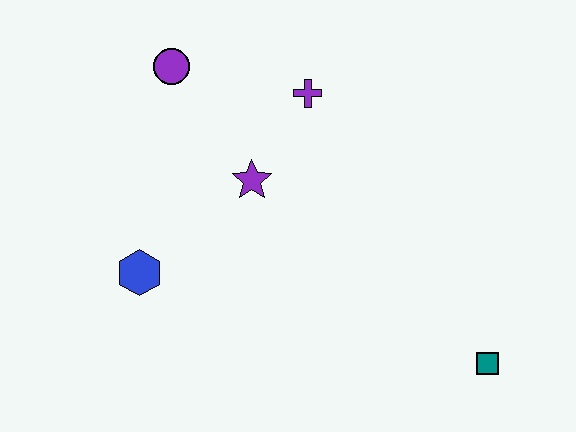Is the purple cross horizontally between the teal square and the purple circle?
Yes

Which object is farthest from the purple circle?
The teal square is farthest from the purple circle.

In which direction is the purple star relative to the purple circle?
The purple star is below the purple circle.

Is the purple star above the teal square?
Yes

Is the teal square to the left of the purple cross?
No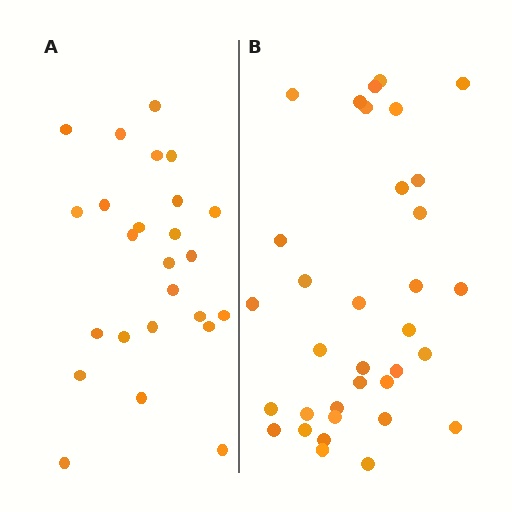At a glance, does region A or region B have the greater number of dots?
Region B (the right region) has more dots.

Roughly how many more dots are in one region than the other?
Region B has roughly 8 or so more dots than region A.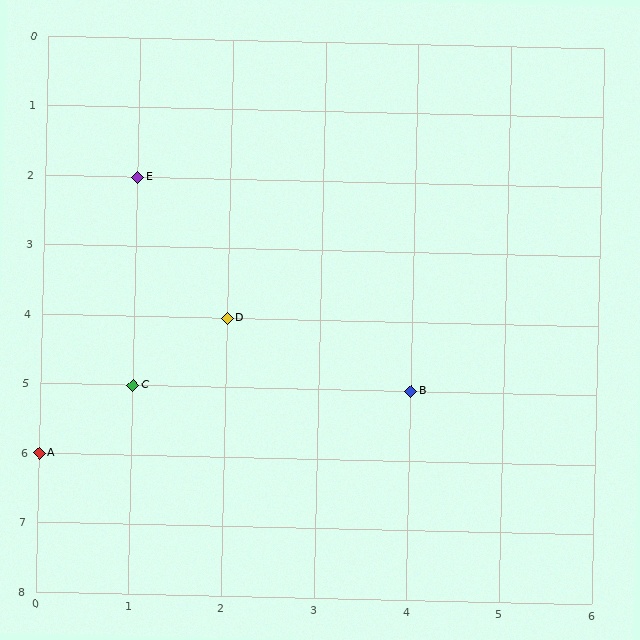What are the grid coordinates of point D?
Point D is at grid coordinates (2, 4).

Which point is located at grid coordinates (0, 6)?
Point A is at (0, 6).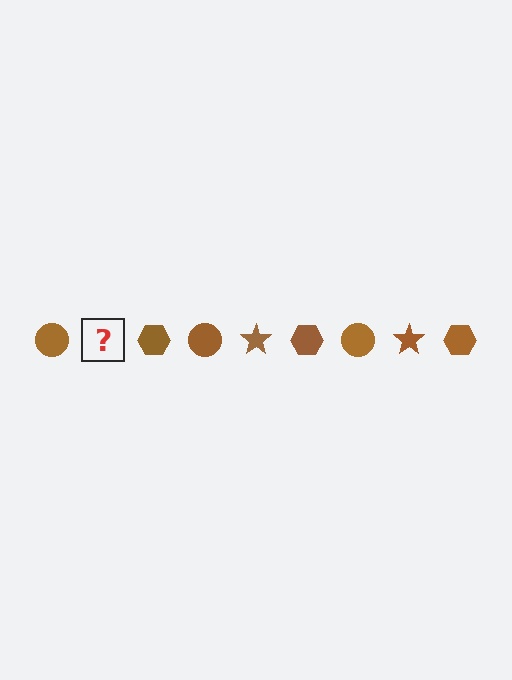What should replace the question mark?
The question mark should be replaced with a brown star.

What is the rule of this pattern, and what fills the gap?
The rule is that the pattern cycles through circle, star, hexagon shapes in brown. The gap should be filled with a brown star.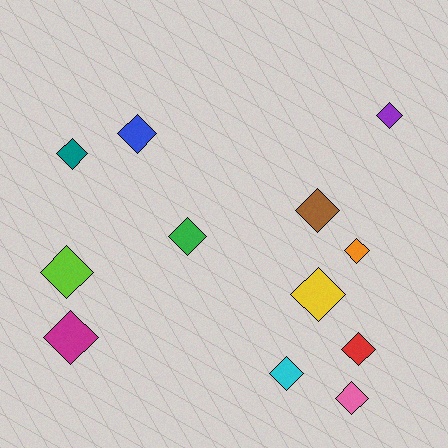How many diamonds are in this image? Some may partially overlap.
There are 12 diamonds.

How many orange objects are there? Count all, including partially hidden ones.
There is 1 orange object.